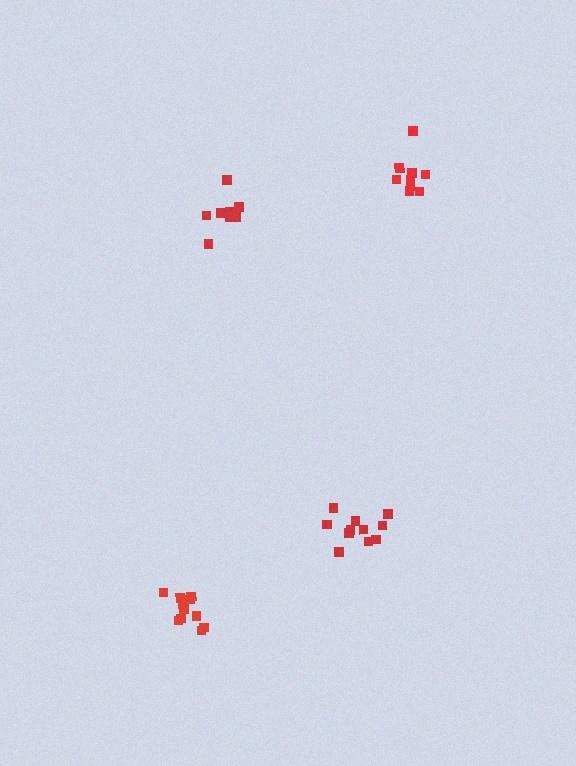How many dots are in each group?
Group 1: 9 dots, Group 2: 11 dots, Group 3: 8 dots, Group 4: 11 dots (39 total).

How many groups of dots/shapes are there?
There are 4 groups.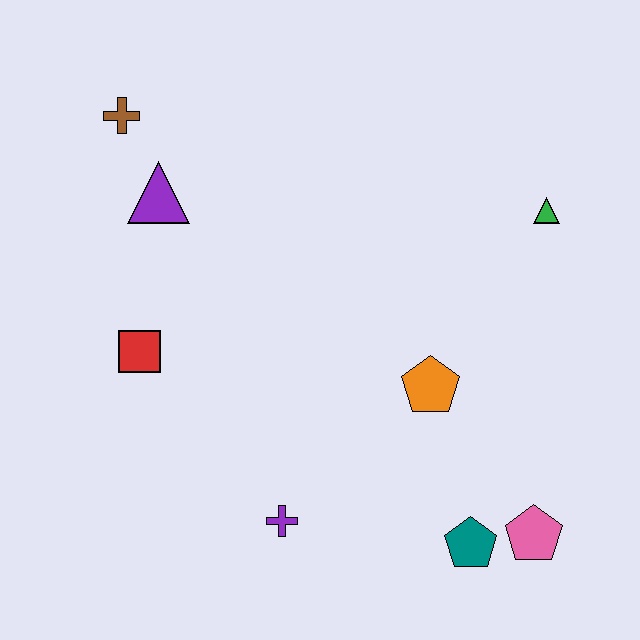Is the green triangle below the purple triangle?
Yes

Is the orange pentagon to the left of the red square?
No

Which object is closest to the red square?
The purple triangle is closest to the red square.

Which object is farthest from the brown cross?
The pink pentagon is farthest from the brown cross.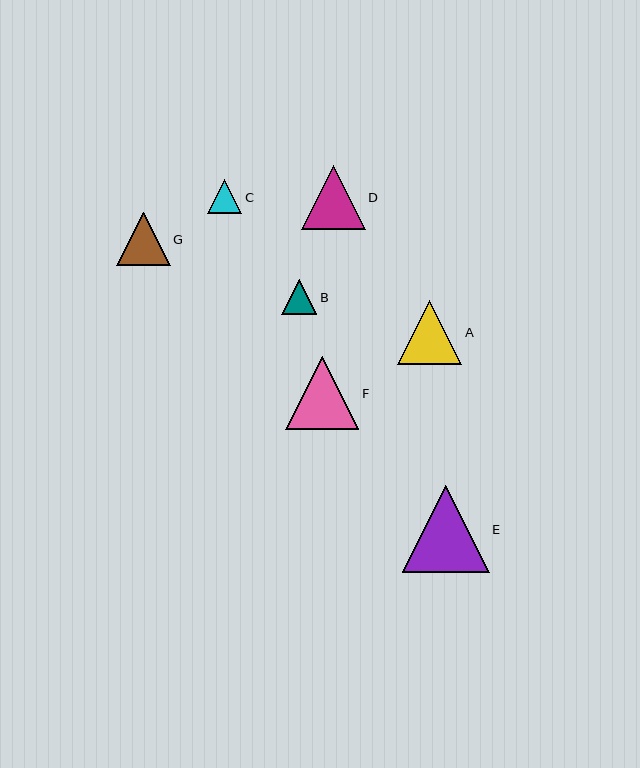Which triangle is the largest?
Triangle E is the largest with a size of approximately 87 pixels.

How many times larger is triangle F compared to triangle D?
Triangle F is approximately 1.1 times the size of triangle D.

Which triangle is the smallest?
Triangle C is the smallest with a size of approximately 35 pixels.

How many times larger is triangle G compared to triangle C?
Triangle G is approximately 1.5 times the size of triangle C.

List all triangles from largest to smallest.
From largest to smallest: E, F, A, D, G, B, C.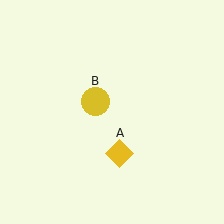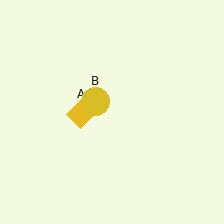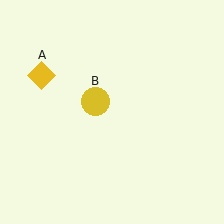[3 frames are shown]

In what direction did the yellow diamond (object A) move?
The yellow diamond (object A) moved up and to the left.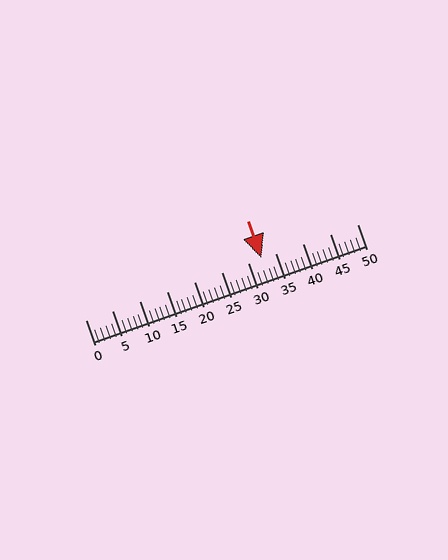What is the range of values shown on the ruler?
The ruler shows values from 0 to 50.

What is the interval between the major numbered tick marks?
The major tick marks are spaced 5 units apart.